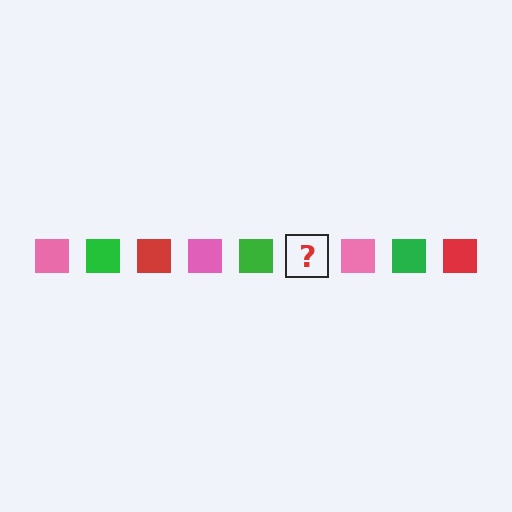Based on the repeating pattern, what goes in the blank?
The blank should be a red square.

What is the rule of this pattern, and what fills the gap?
The rule is that the pattern cycles through pink, green, red squares. The gap should be filled with a red square.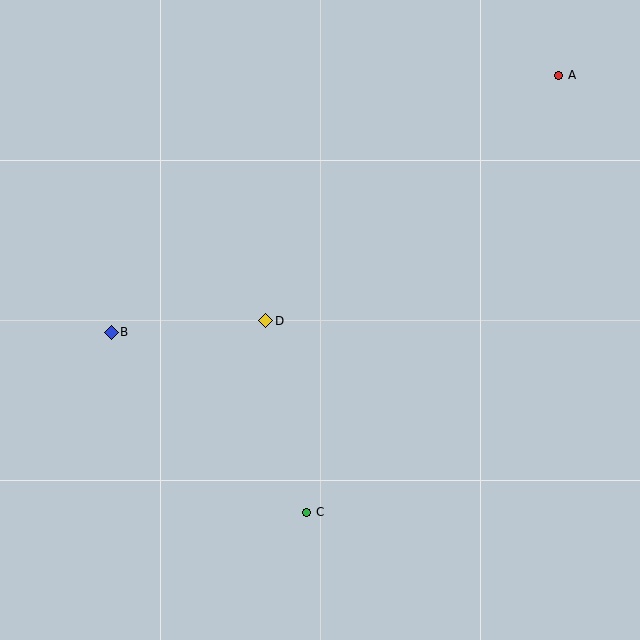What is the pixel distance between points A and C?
The distance between A and C is 505 pixels.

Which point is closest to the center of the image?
Point D at (266, 321) is closest to the center.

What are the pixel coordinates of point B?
Point B is at (111, 332).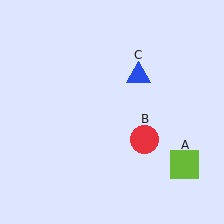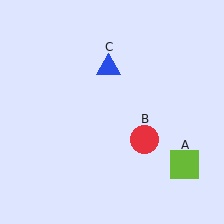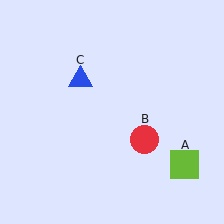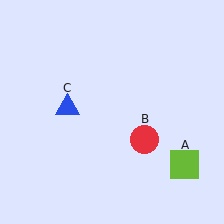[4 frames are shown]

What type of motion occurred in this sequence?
The blue triangle (object C) rotated counterclockwise around the center of the scene.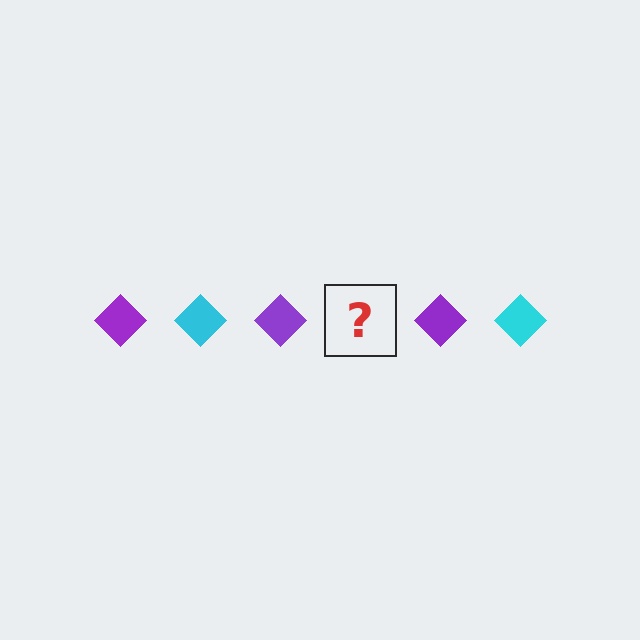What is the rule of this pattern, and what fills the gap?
The rule is that the pattern cycles through purple, cyan diamonds. The gap should be filled with a cyan diamond.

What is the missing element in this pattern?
The missing element is a cyan diamond.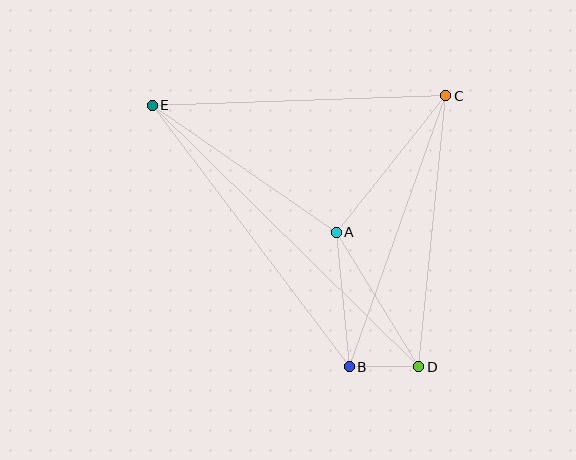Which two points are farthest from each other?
Points D and E are farthest from each other.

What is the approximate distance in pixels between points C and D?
The distance between C and D is approximately 273 pixels.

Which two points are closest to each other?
Points B and D are closest to each other.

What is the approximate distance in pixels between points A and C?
The distance between A and C is approximately 175 pixels.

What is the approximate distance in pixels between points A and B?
The distance between A and B is approximately 135 pixels.